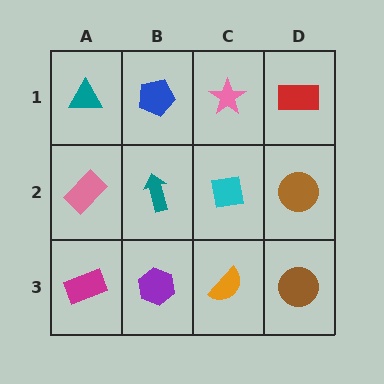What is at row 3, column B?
A purple hexagon.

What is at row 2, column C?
A cyan square.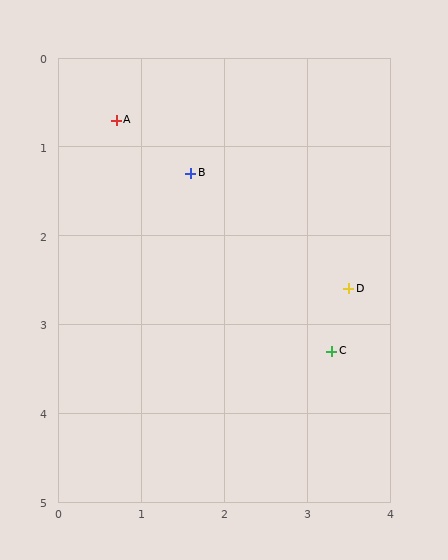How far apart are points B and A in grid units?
Points B and A are about 1.1 grid units apart.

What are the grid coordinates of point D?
Point D is at approximately (3.5, 2.6).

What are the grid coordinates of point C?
Point C is at approximately (3.3, 3.3).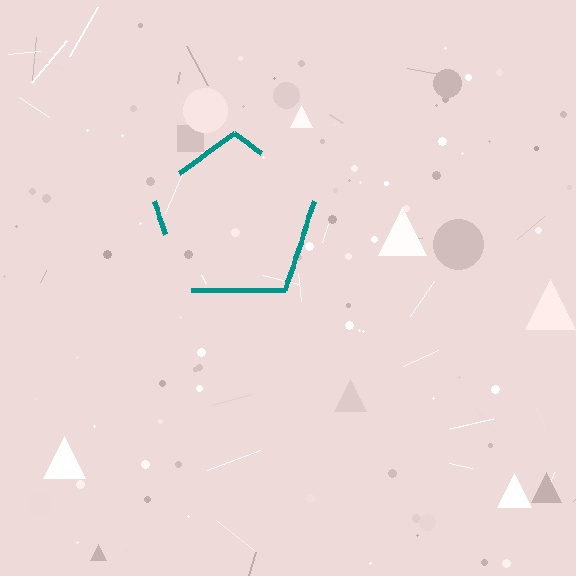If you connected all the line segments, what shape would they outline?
They would outline a pentagon.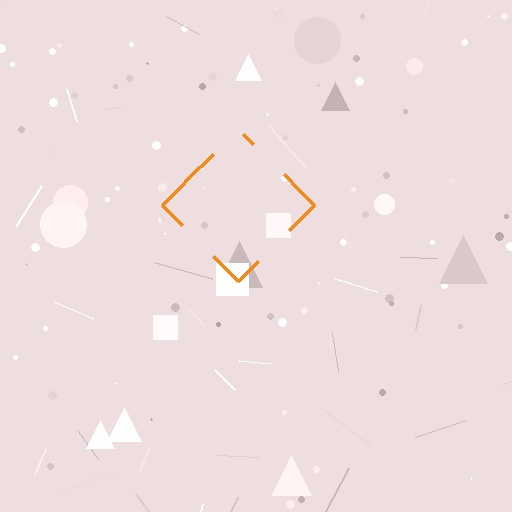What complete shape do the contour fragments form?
The contour fragments form a diamond.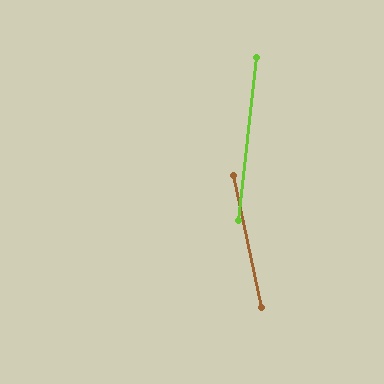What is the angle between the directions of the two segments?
Approximately 18 degrees.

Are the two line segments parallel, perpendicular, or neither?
Neither parallel nor perpendicular — they differ by about 18°.